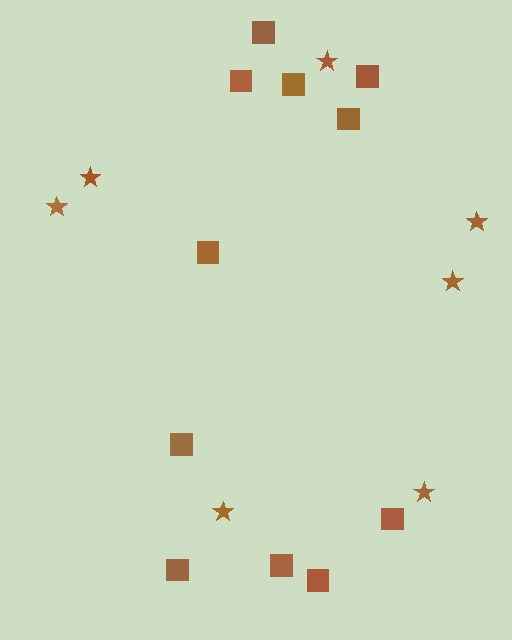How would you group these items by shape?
There are 2 groups: one group of squares (11) and one group of stars (7).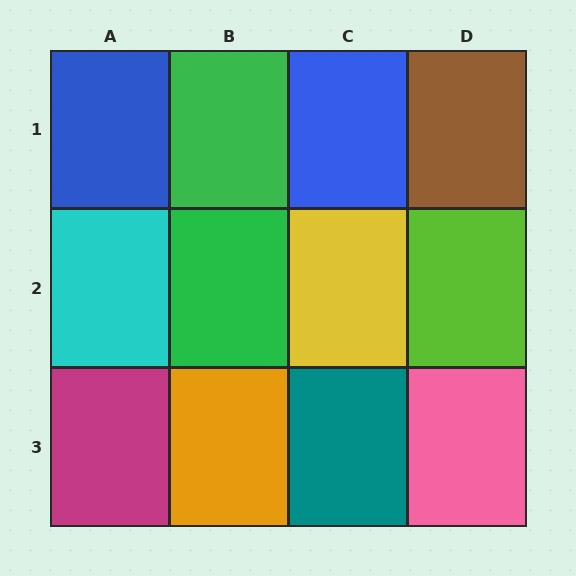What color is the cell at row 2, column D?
Lime.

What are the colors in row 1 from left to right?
Blue, green, blue, brown.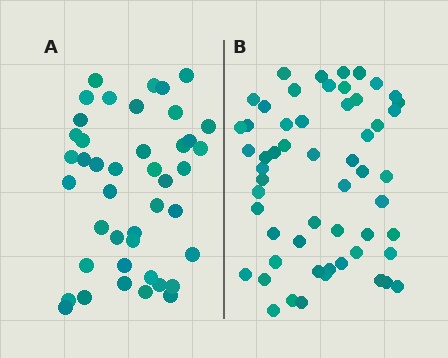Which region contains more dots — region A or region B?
Region B (the right region) has more dots.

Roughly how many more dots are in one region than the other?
Region B has approximately 15 more dots than region A.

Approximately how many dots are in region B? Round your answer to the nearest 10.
About 60 dots. (The exact count is 56, which rounds to 60.)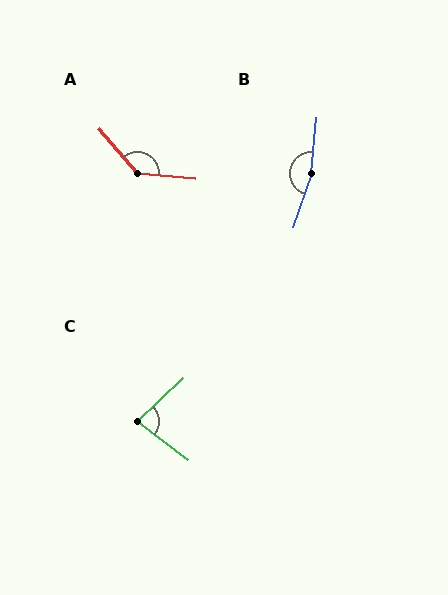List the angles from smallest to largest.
C (81°), A (135°), B (167°).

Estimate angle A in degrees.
Approximately 135 degrees.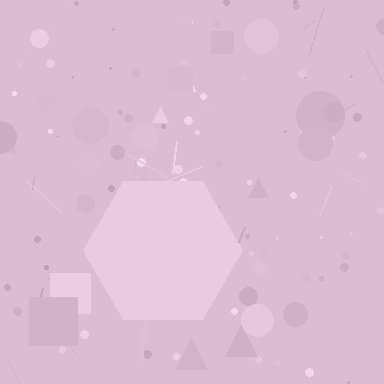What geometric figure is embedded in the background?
A hexagon is embedded in the background.